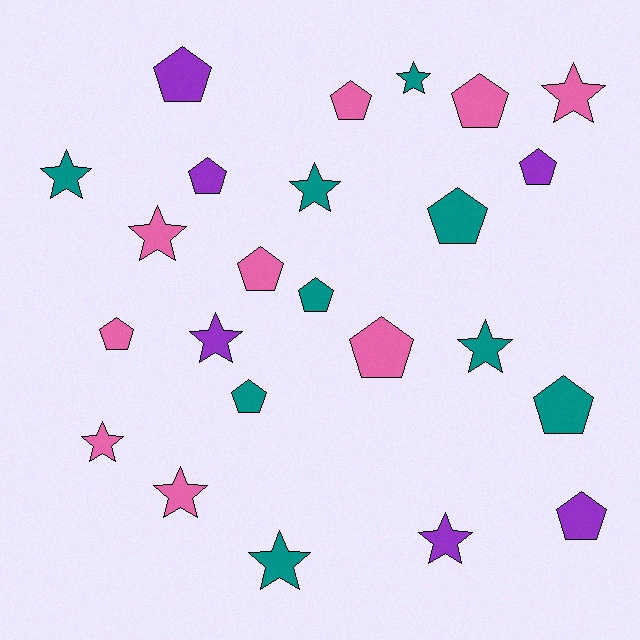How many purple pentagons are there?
There are 4 purple pentagons.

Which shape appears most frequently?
Pentagon, with 13 objects.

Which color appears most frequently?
Teal, with 9 objects.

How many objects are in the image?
There are 24 objects.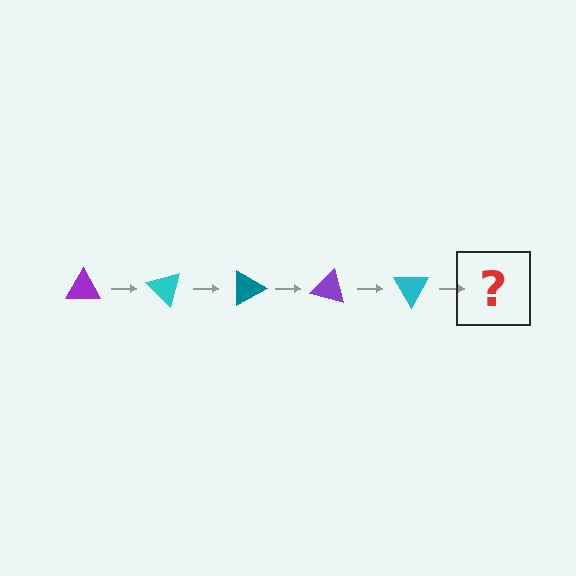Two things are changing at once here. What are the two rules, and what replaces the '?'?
The two rules are that it rotates 45 degrees each step and the color cycles through purple, cyan, and teal. The '?' should be a teal triangle, rotated 225 degrees from the start.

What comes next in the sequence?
The next element should be a teal triangle, rotated 225 degrees from the start.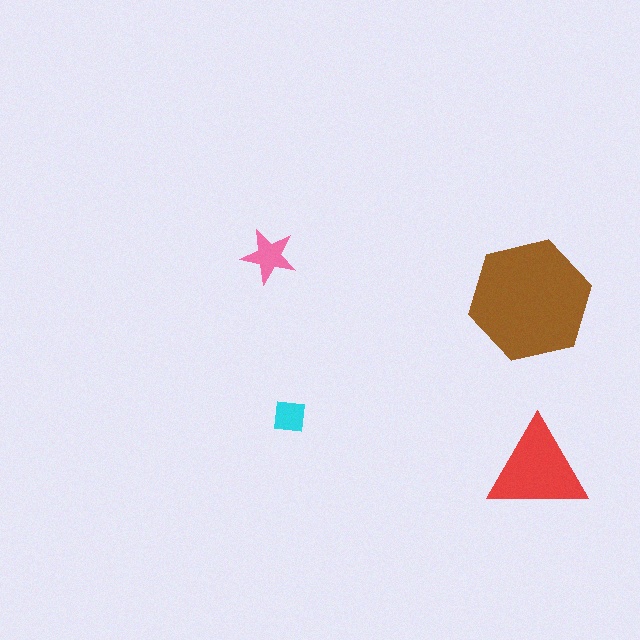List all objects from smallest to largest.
The cyan square, the pink star, the red triangle, the brown hexagon.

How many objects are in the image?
There are 4 objects in the image.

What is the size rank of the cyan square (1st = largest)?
4th.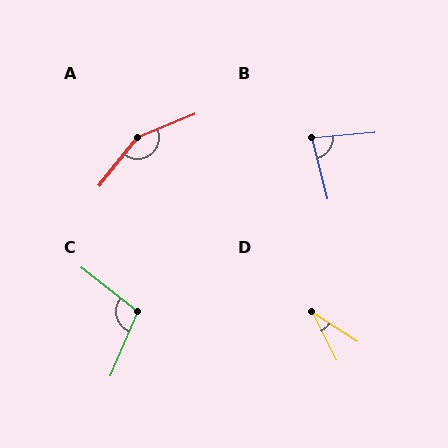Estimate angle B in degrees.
Approximately 81 degrees.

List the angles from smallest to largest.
D (30°), B (81°), C (105°), A (150°).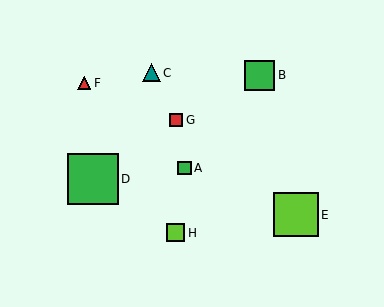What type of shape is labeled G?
Shape G is a red square.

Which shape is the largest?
The green square (labeled D) is the largest.